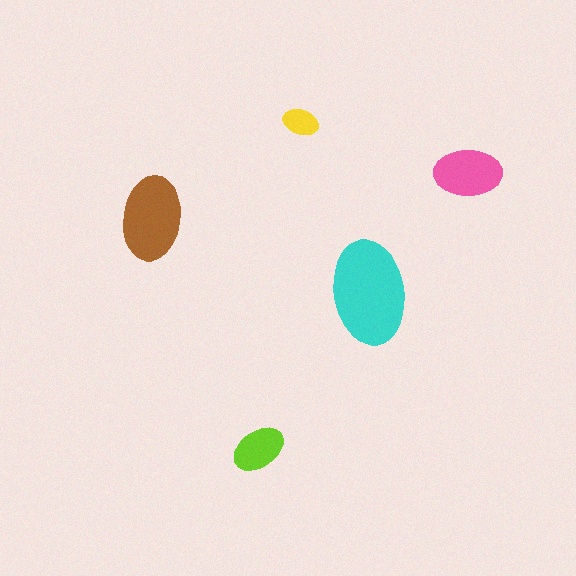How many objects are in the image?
There are 5 objects in the image.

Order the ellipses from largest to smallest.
the cyan one, the brown one, the pink one, the lime one, the yellow one.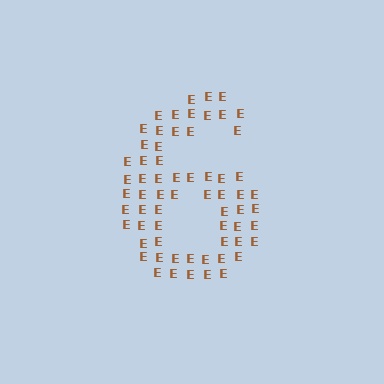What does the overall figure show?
The overall figure shows the digit 6.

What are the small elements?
The small elements are letter E's.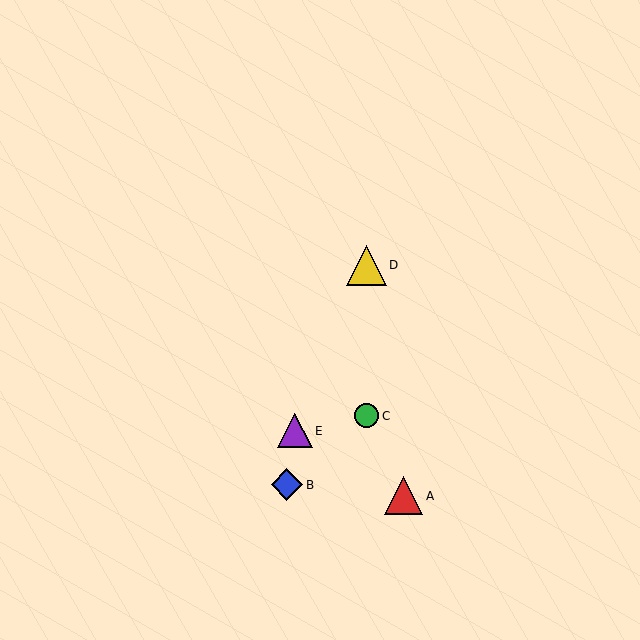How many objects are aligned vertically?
2 objects (C, D) are aligned vertically.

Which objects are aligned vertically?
Objects C, D are aligned vertically.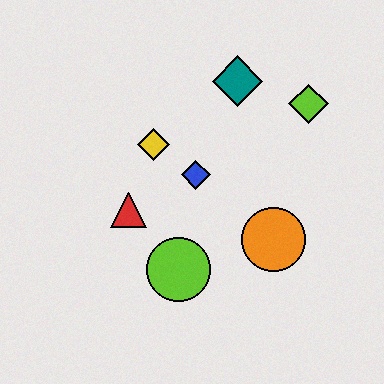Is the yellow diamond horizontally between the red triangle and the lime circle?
Yes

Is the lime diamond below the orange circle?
No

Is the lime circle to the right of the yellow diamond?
Yes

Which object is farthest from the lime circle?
The lime diamond is farthest from the lime circle.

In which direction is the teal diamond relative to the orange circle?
The teal diamond is above the orange circle.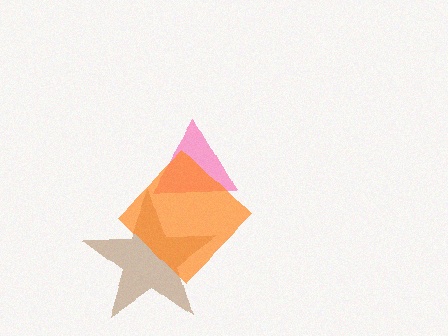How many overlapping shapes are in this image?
There are 3 overlapping shapes in the image.